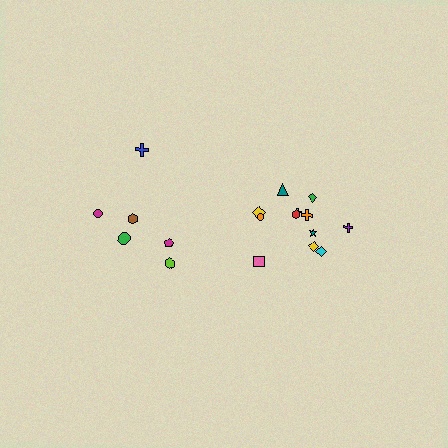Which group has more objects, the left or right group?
The right group.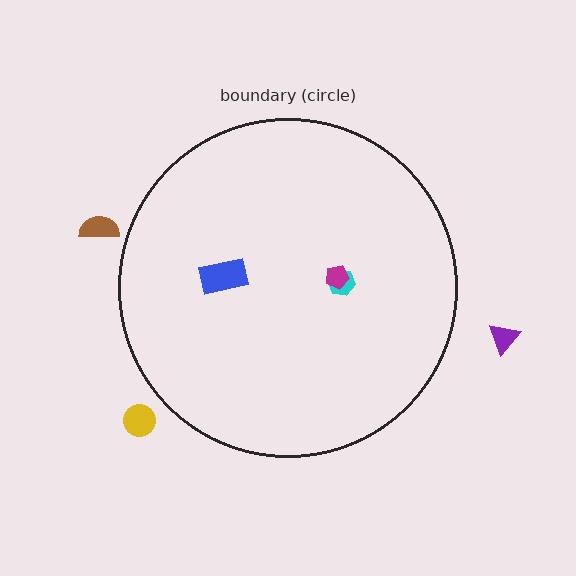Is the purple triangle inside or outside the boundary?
Outside.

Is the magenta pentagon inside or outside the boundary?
Inside.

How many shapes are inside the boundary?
3 inside, 3 outside.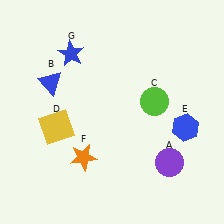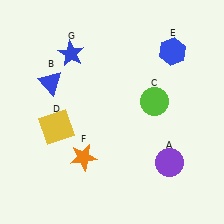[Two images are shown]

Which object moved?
The blue hexagon (E) moved up.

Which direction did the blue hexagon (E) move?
The blue hexagon (E) moved up.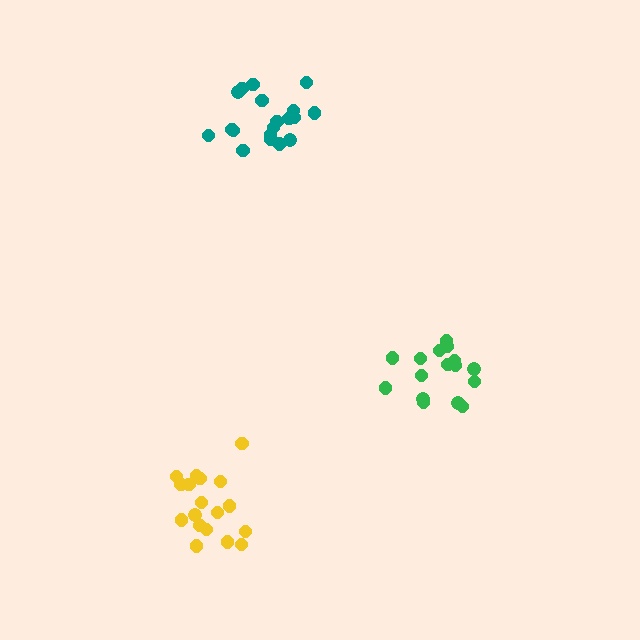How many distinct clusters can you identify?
There are 3 distinct clusters.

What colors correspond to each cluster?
The clusters are colored: teal, yellow, green.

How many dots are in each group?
Group 1: 19 dots, Group 2: 19 dots, Group 3: 16 dots (54 total).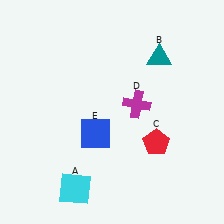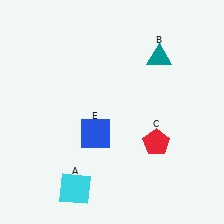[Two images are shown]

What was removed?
The magenta cross (D) was removed in Image 2.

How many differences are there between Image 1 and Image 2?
There is 1 difference between the two images.